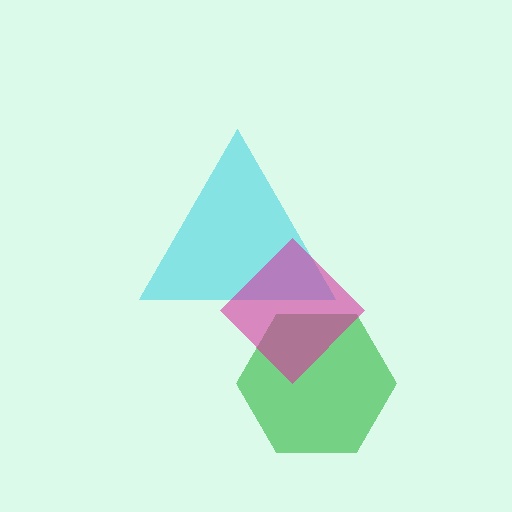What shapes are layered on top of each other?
The layered shapes are: a green hexagon, a cyan triangle, a magenta diamond.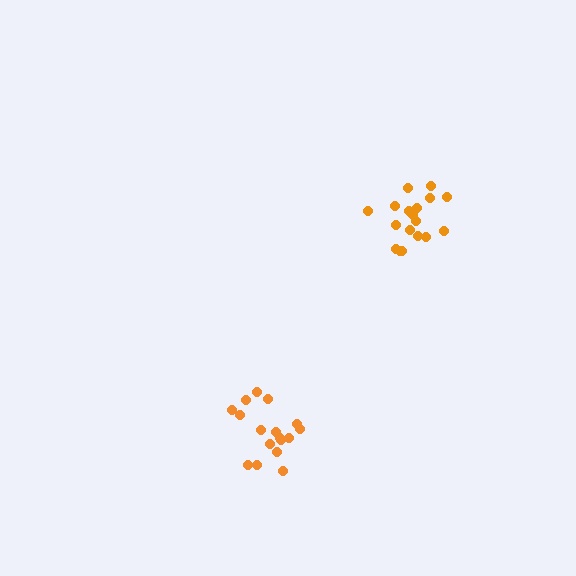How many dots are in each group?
Group 1: 17 dots, Group 2: 19 dots (36 total).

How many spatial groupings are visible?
There are 2 spatial groupings.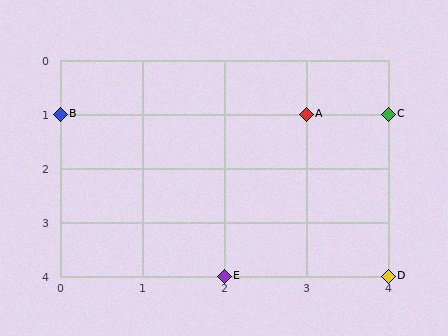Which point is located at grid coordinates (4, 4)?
Point D is at (4, 4).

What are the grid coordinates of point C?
Point C is at grid coordinates (4, 1).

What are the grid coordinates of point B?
Point B is at grid coordinates (0, 1).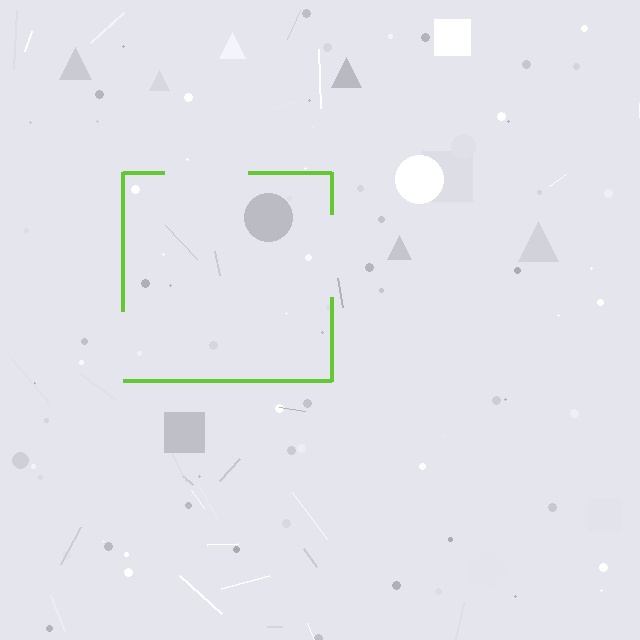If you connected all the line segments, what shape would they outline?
They would outline a square.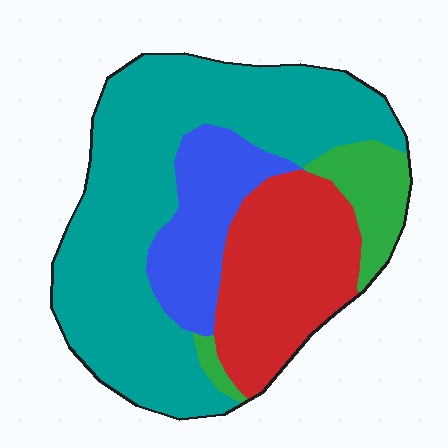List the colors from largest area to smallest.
From largest to smallest: teal, red, blue, green.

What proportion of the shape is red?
Red takes up about one quarter (1/4) of the shape.